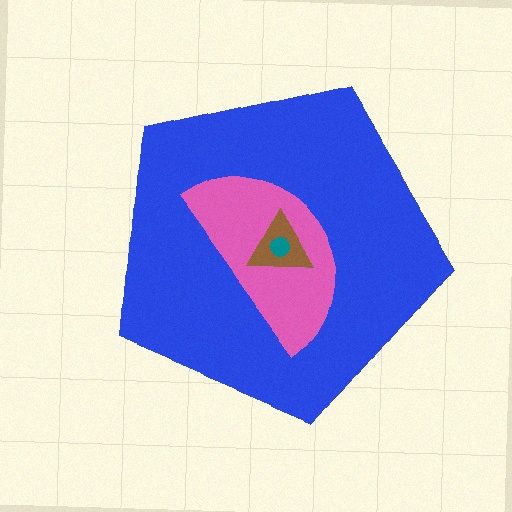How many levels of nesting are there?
4.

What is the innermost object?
The teal circle.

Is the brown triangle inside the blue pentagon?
Yes.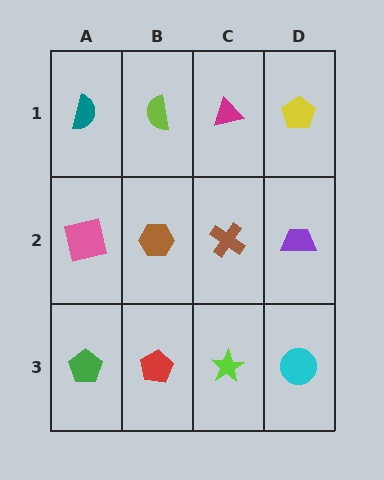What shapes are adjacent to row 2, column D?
A yellow pentagon (row 1, column D), a cyan circle (row 3, column D), a brown cross (row 2, column C).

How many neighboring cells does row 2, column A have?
3.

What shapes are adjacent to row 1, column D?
A purple trapezoid (row 2, column D), a magenta triangle (row 1, column C).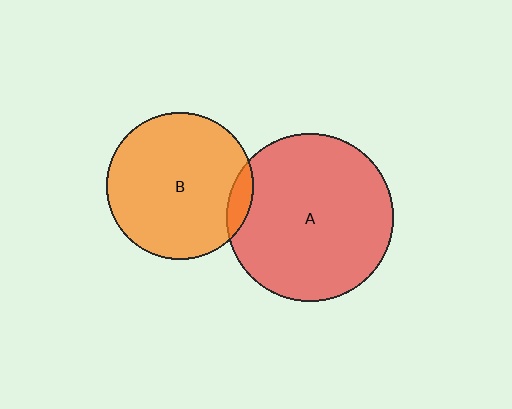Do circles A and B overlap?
Yes.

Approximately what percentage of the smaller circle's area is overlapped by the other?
Approximately 10%.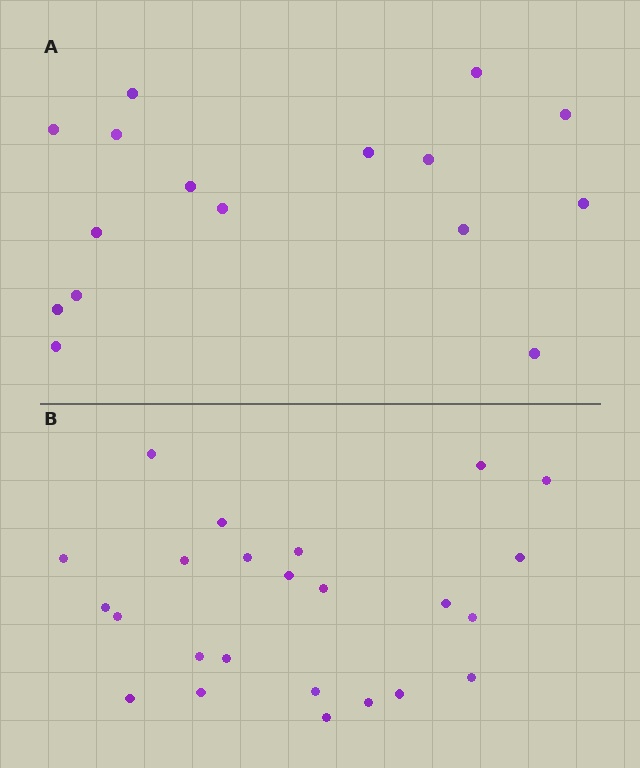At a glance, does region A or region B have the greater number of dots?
Region B (the bottom region) has more dots.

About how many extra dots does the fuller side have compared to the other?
Region B has roughly 8 or so more dots than region A.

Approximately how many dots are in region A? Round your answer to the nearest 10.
About 20 dots. (The exact count is 16, which rounds to 20.)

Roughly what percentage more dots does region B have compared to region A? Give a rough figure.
About 50% more.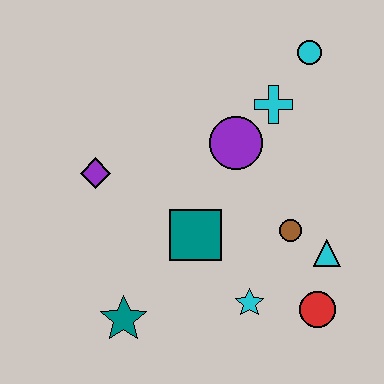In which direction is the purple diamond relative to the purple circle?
The purple diamond is to the left of the purple circle.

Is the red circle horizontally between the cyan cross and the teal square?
No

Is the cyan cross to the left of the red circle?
Yes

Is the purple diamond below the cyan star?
No